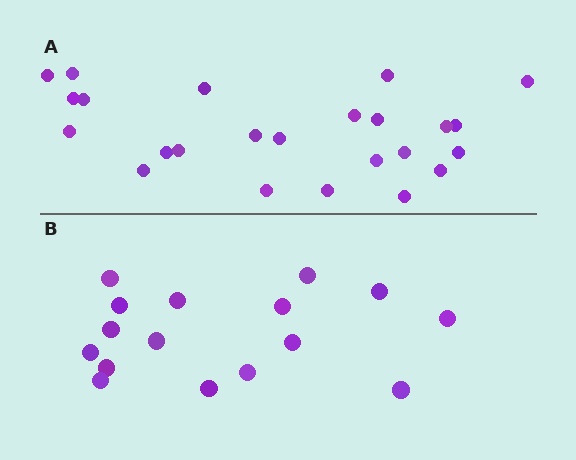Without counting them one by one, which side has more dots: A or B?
Region A (the top region) has more dots.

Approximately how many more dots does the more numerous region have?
Region A has roughly 8 or so more dots than region B.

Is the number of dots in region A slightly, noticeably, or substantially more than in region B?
Region A has substantially more. The ratio is roughly 1.5 to 1.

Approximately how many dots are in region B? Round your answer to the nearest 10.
About 20 dots. (The exact count is 16, which rounds to 20.)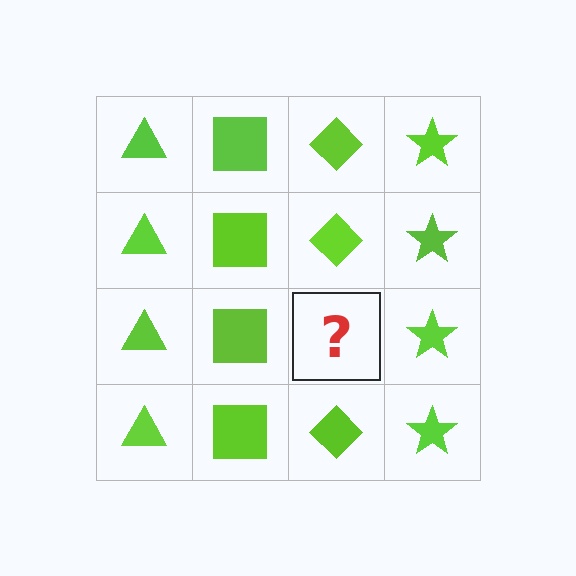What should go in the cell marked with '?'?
The missing cell should contain a lime diamond.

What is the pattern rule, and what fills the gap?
The rule is that each column has a consistent shape. The gap should be filled with a lime diamond.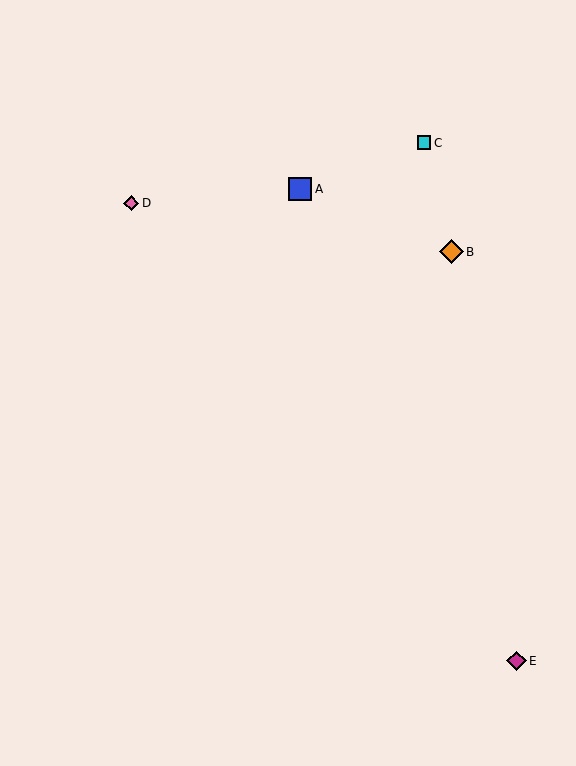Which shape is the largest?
The orange diamond (labeled B) is the largest.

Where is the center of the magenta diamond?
The center of the magenta diamond is at (516, 661).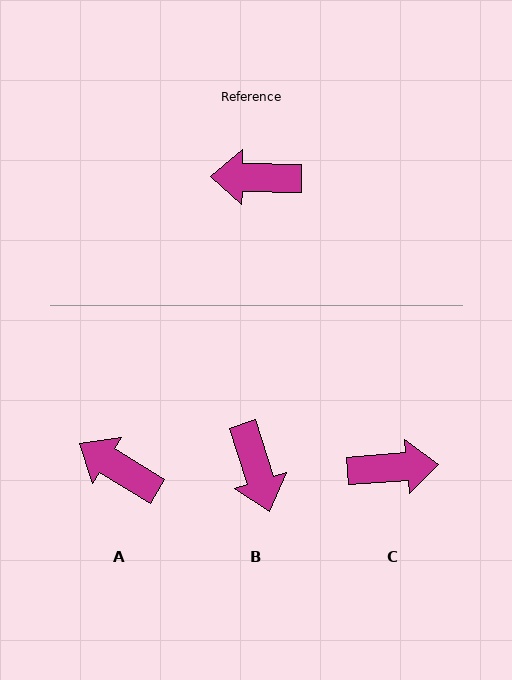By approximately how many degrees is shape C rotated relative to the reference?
Approximately 175 degrees clockwise.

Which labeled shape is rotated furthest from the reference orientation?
C, about 175 degrees away.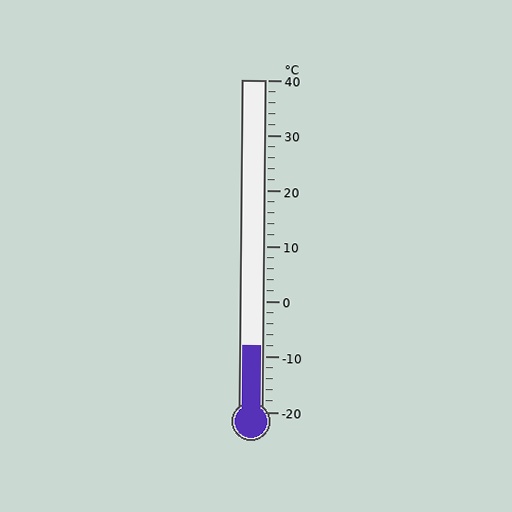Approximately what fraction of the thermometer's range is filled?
The thermometer is filled to approximately 20% of its range.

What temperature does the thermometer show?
The thermometer shows approximately -8°C.